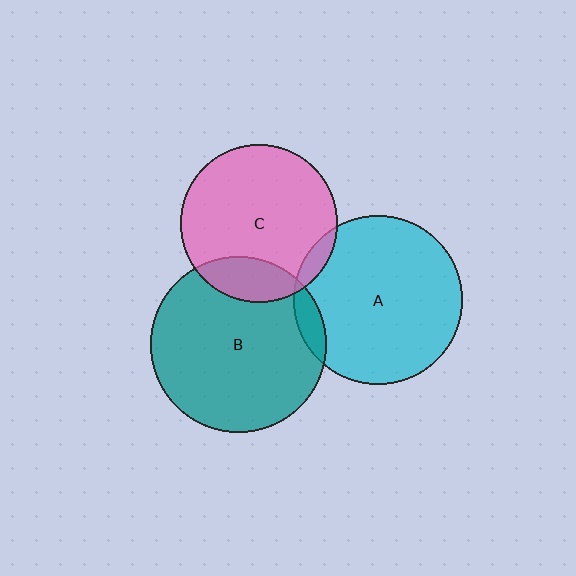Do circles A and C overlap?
Yes.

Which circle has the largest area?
Circle B (teal).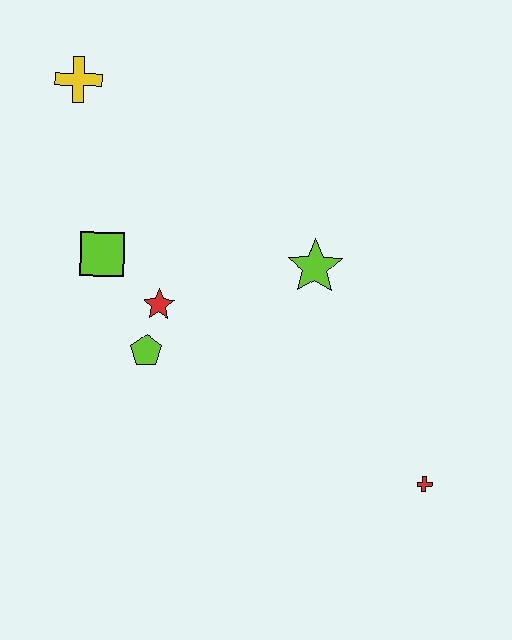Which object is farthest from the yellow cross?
The red cross is farthest from the yellow cross.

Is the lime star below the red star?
No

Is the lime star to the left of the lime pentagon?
No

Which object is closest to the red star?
The lime pentagon is closest to the red star.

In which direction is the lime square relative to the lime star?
The lime square is to the left of the lime star.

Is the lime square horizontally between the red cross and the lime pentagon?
No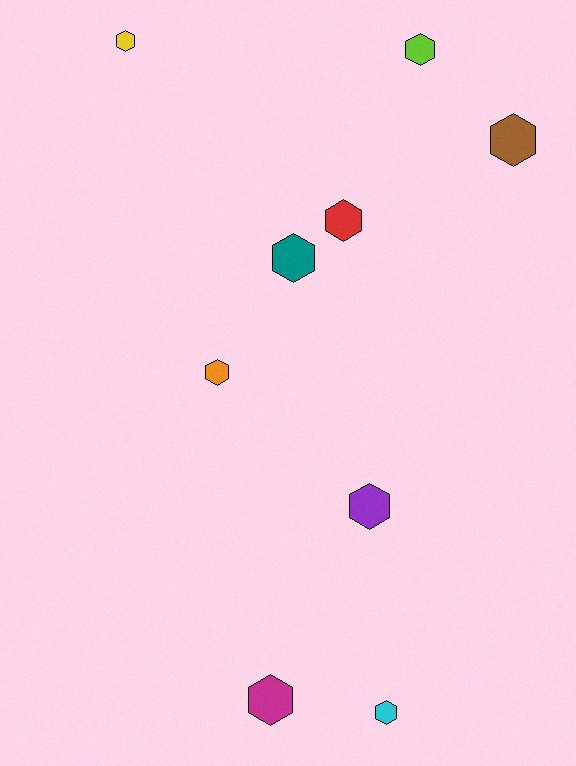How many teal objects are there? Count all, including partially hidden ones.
There is 1 teal object.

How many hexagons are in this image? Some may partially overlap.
There are 9 hexagons.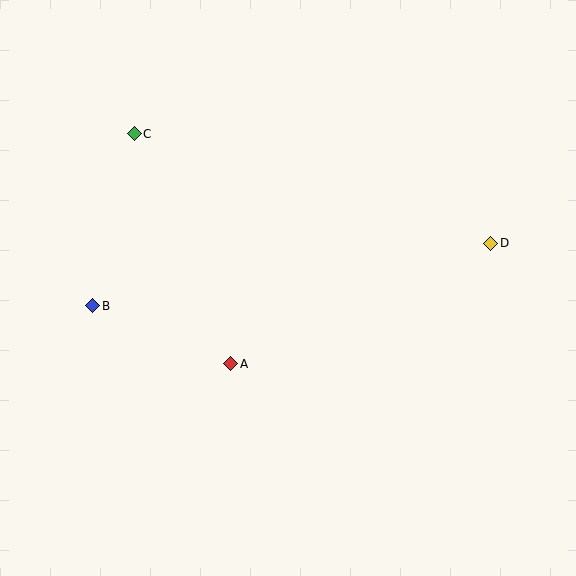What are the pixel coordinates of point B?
Point B is at (93, 306).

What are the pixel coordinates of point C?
Point C is at (135, 134).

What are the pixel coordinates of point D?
Point D is at (491, 243).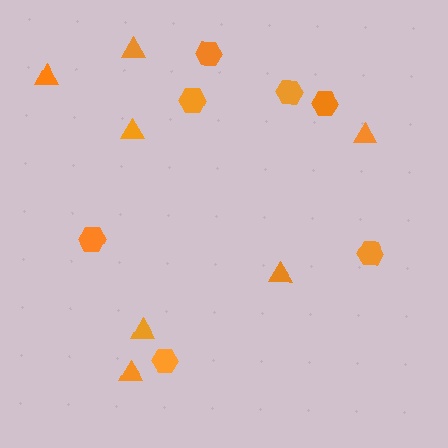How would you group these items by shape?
There are 2 groups: one group of triangles (7) and one group of hexagons (7).